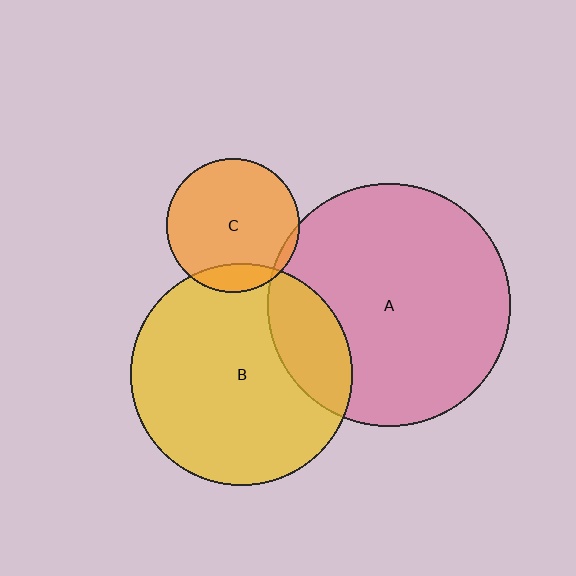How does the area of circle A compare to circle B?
Approximately 1.2 times.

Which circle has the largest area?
Circle A (pink).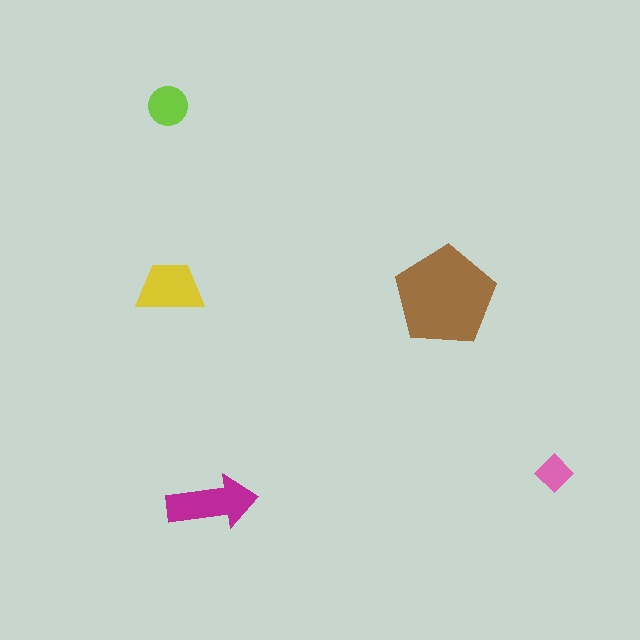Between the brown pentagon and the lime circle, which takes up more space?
The brown pentagon.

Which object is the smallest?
The pink diamond.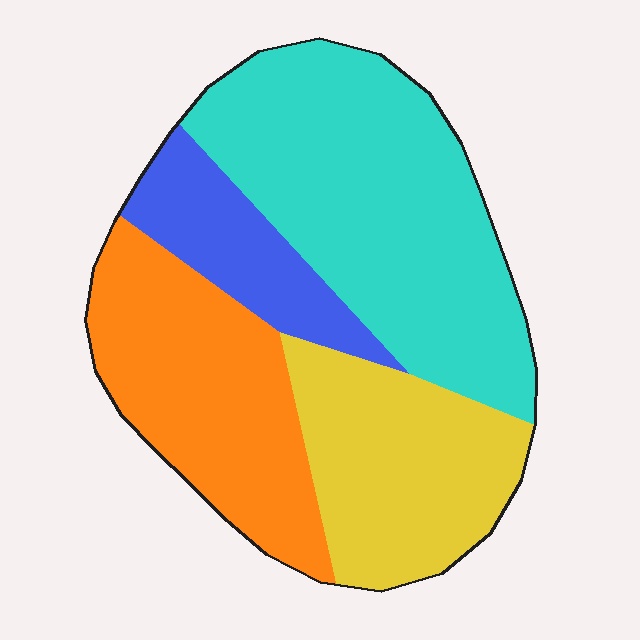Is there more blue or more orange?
Orange.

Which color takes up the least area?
Blue, at roughly 15%.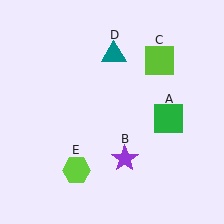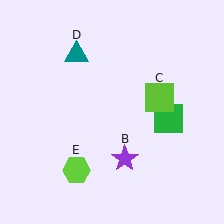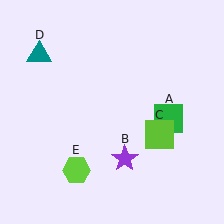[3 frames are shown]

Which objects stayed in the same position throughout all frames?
Green square (object A) and purple star (object B) and lime hexagon (object E) remained stationary.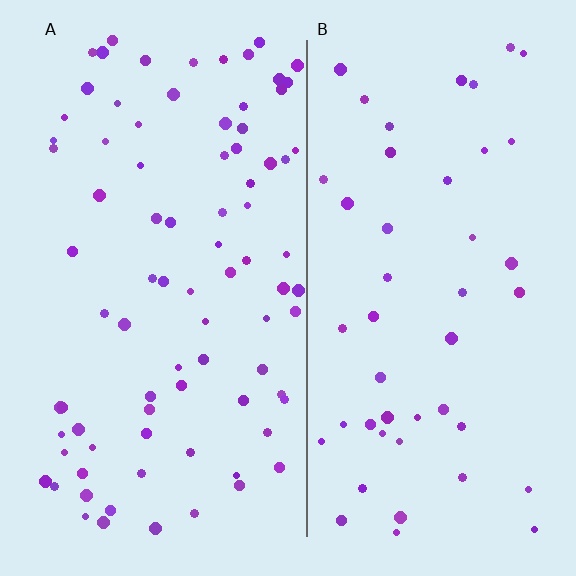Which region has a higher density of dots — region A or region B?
A (the left).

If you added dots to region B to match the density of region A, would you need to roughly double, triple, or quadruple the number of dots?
Approximately double.